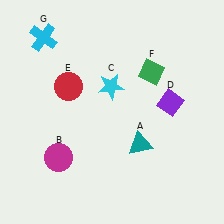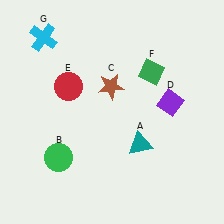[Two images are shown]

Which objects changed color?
B changed from magenta to green. C changed from cyan to brown.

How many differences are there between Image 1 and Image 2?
There are 2 differences between the two images.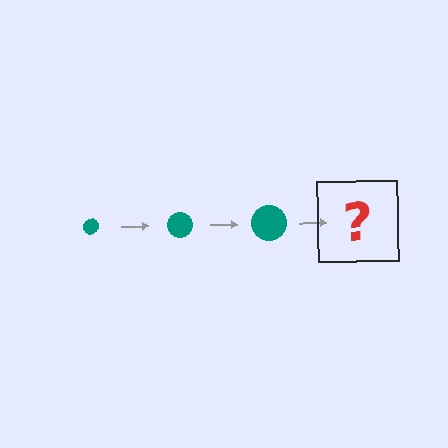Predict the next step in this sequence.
The next step is a teal circle, larger than the previous one.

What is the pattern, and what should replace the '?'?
The pattern is that the circle gets progressively larger each step. The '?' should be a teal circle, larger than the previous one.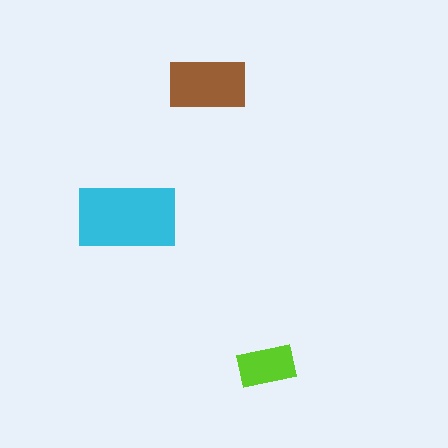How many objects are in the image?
There are 3 objects in the image.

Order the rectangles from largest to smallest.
the cyan one, the brown one, the lime one.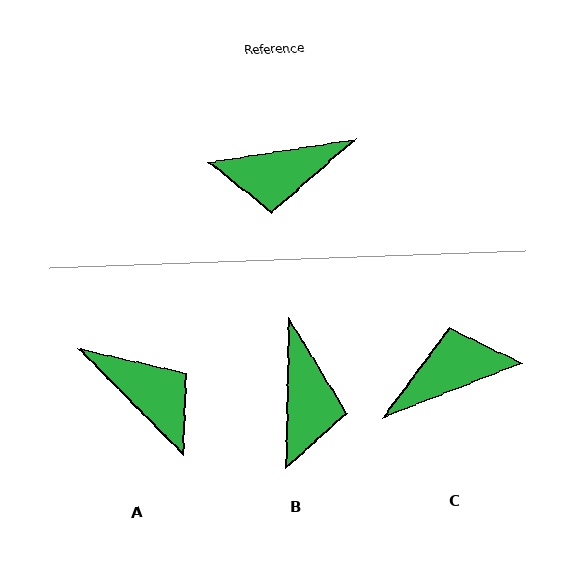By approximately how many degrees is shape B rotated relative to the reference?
Approximately 80 degrees counter-clockwise.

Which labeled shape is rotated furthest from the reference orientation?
C, about 168 degrees away.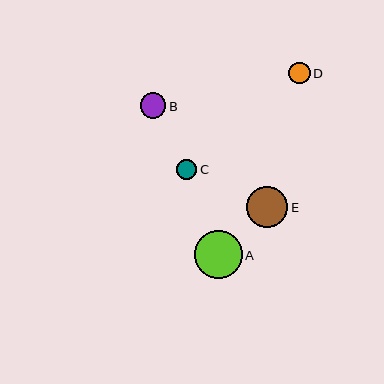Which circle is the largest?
Circle A is the largest with a size of approximately 48 pixels.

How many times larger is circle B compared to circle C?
Circle B is approximately 1.3 times the size of circle C.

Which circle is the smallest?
Circle C is the smallest with a size of approximately 20 pixels.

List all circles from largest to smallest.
From largest to smallest: A, E, B, D, C.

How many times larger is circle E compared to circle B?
Circle E is approximately 1.6 times the size of circle B.